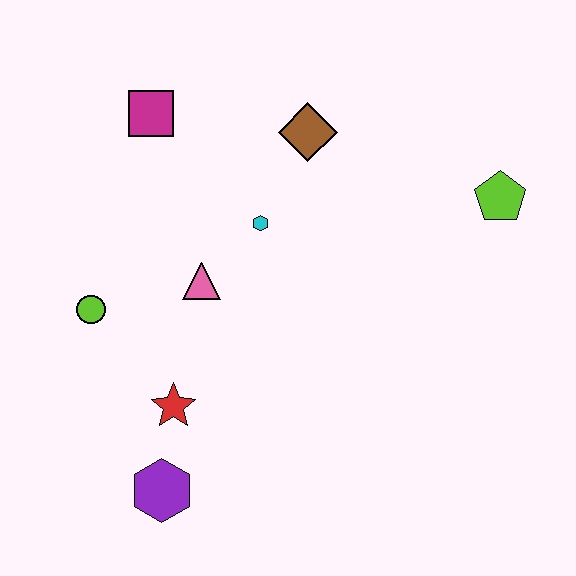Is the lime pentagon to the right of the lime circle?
Yes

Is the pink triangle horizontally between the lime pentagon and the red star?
Yes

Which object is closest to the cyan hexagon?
The pink triangle is closest to the cyan hexagon.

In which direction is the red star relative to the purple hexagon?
The red star is above the purple hexagon.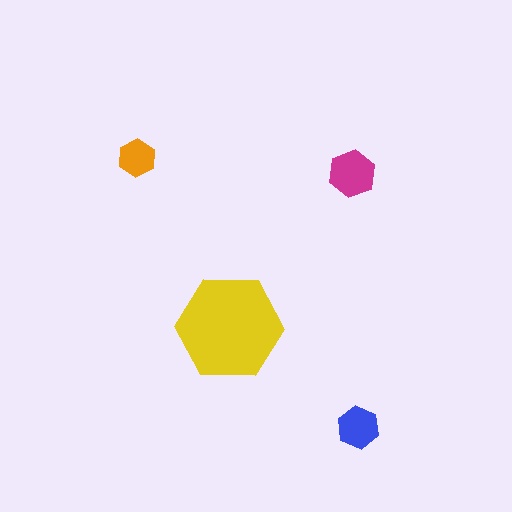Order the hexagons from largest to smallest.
the yellow one, the magenta one, the blue one, the orange one.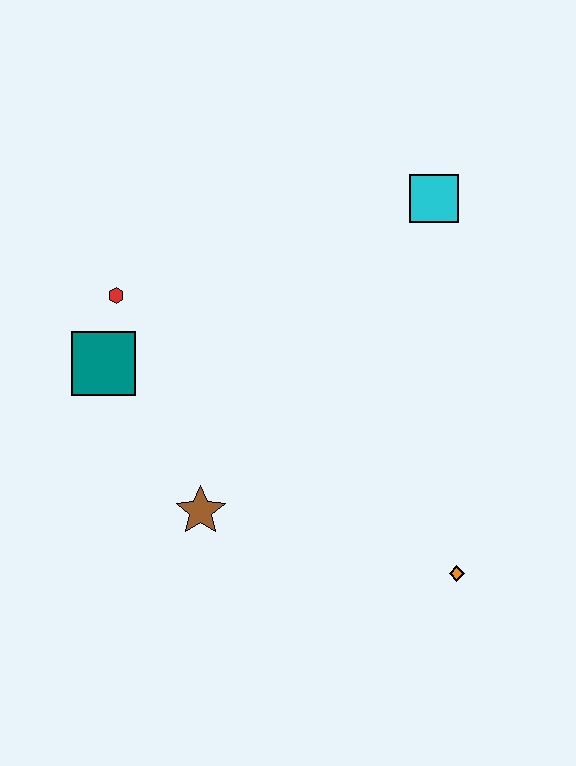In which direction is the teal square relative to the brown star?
The teal square is above the brown star.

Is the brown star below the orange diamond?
No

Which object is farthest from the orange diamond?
The red hexagon is farthest from the orange diamond.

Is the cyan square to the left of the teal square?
No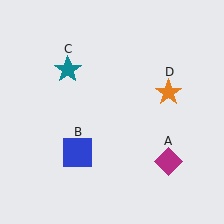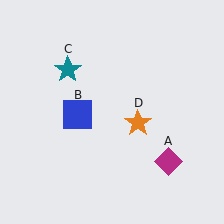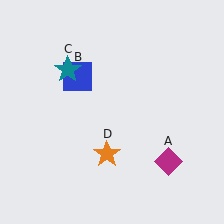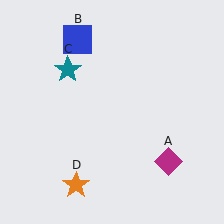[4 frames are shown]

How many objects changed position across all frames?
2 objects changed position: blue square (object B), orange star (object D).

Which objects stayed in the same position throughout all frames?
Magenta diamond (object A) and teal star (object C) remained stationary.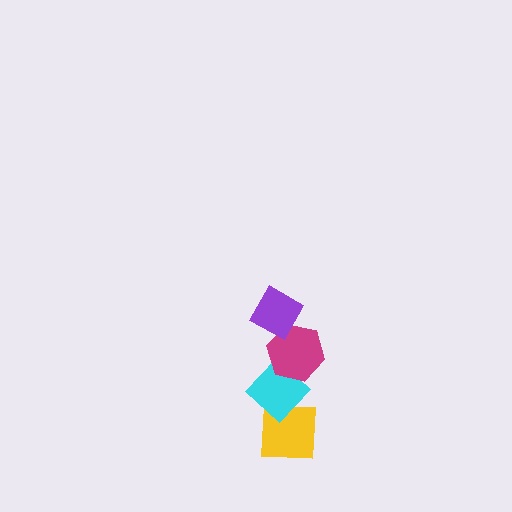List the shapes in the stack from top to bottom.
From top to bottom: the purple diamond, the magenta hexagon, the cyan diamond, the yellow square.